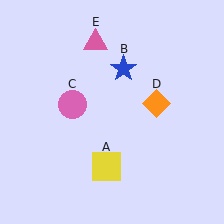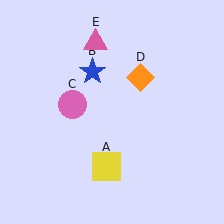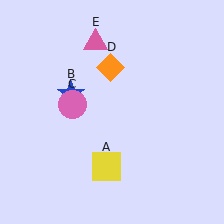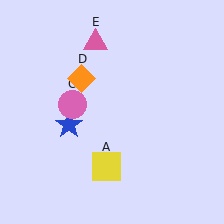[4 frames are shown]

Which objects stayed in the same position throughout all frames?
Yellow square (object A) and pink circle (object C) and pink triangle (object E) remained stationary.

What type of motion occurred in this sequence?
The blue star (object B), orange diamond (object D) rotated counterclockwise around the center of the scene.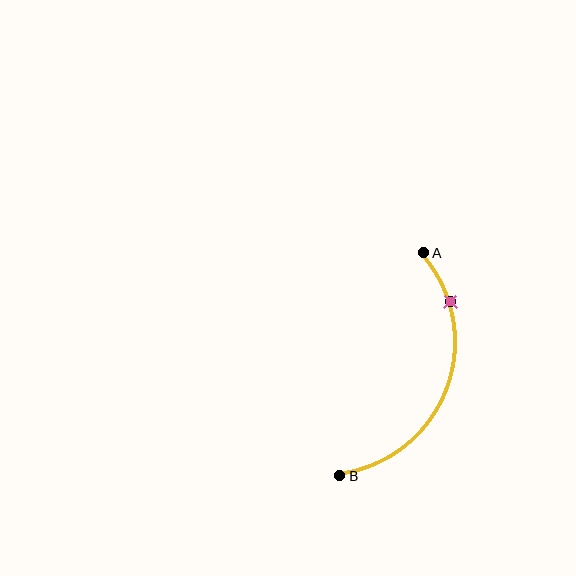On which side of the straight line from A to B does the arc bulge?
The arc bulges to the right of the straight line connecting A and B.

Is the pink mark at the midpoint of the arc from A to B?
No. The pink mark lies on the arc but is closer to endpoint A. The arc midpoint would be at the point on the curve equidistant along the arc from both A and B.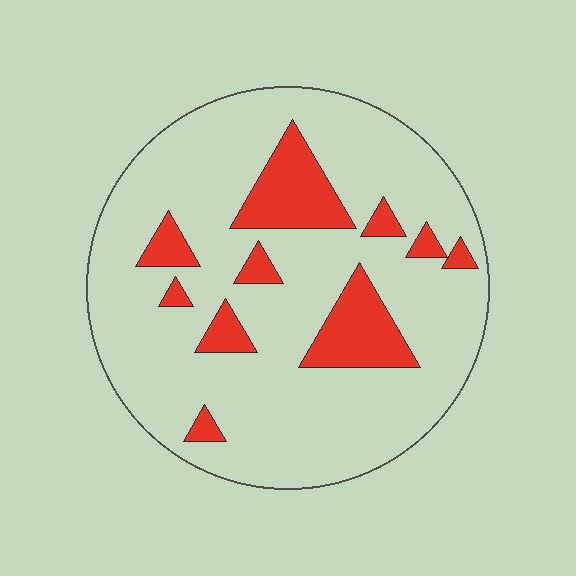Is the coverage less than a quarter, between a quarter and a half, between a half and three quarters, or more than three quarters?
Less than a quarter.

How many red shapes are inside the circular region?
10.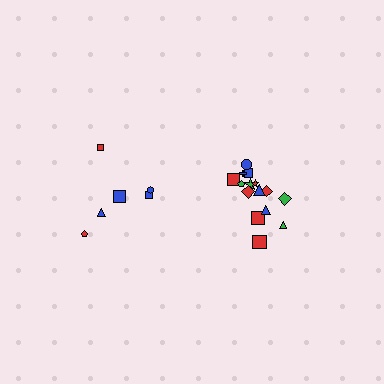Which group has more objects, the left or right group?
The right group.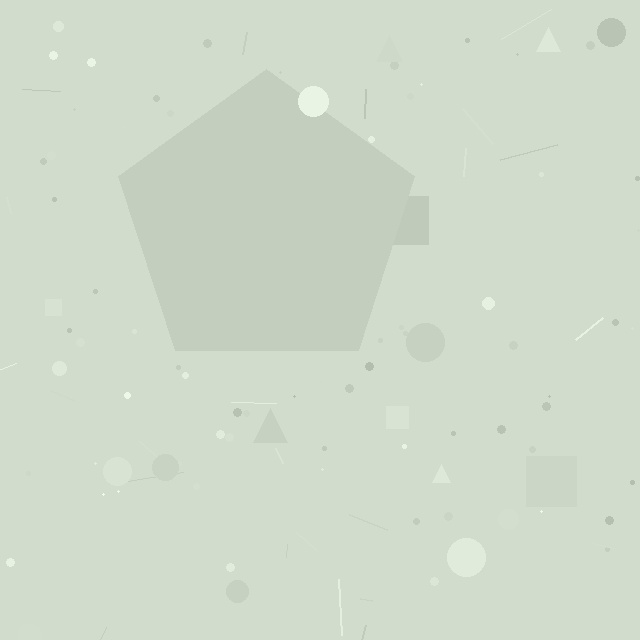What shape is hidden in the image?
A pentagon is hidden in the image.